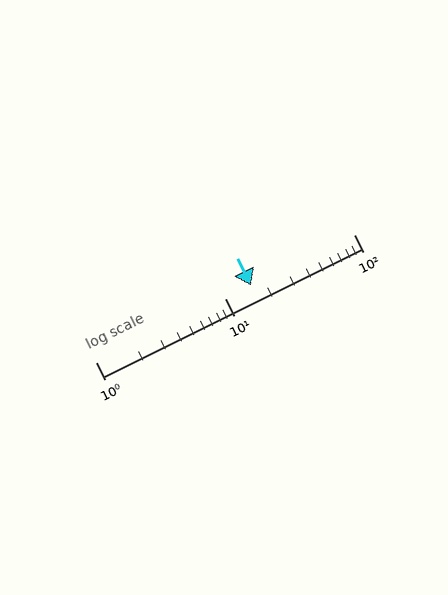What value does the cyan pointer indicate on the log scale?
The pointer indicates approximately 16.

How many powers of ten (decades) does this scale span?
The scale spans 2 decades, from 1 to 100.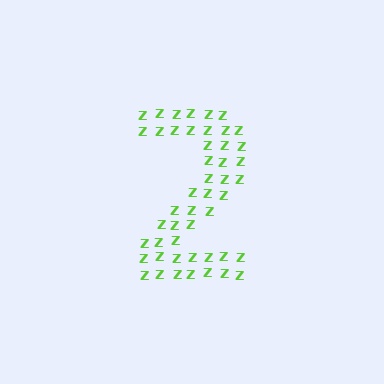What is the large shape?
The large shape is the digit 2.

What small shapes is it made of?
It is made of small letter Z's.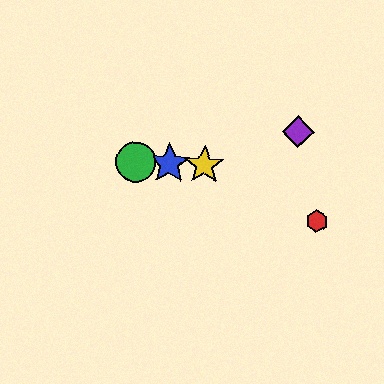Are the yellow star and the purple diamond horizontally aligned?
No, the yellow star is at y≈165 and the purple diamond is at y≈132.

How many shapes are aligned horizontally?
3 shapes (the blue star, the green circle, the yellow star) are aligned horizontally.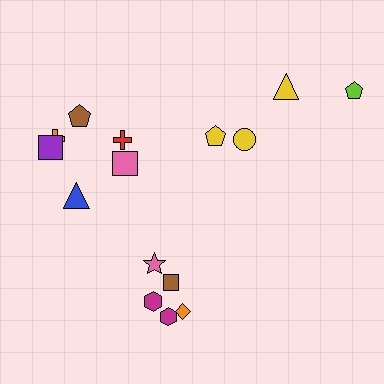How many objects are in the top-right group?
There are 4 objects.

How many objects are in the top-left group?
There are 6 objects.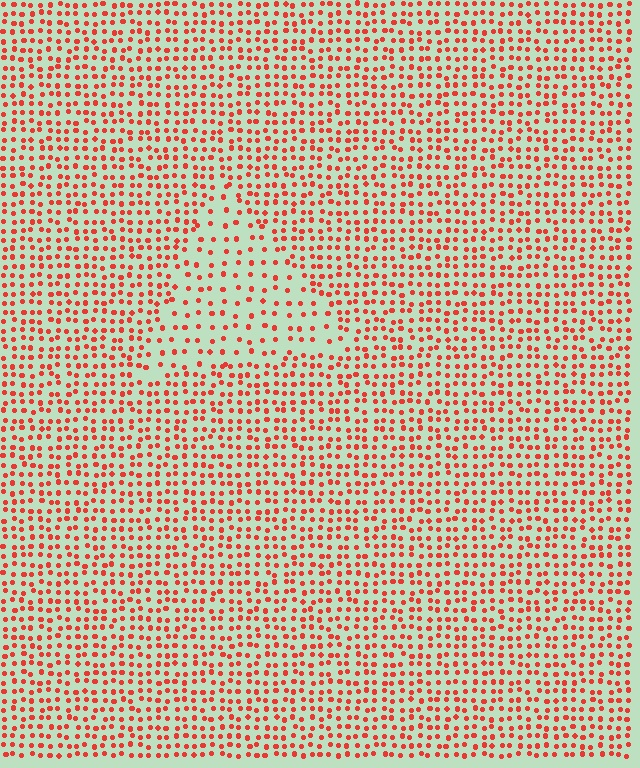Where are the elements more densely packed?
The elements are more densely packed outside the triangle boundary.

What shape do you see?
I see a triangle.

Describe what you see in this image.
The image contains small red elements arranged at two different densities. A triangle-shaped region is visible where the elements are less densely packed than the surrounding area.